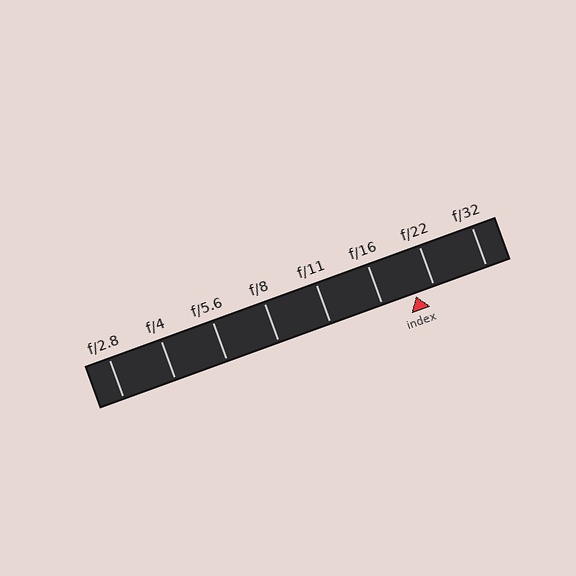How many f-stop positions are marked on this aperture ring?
There are 8 f-stop positions marked.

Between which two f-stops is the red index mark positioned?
The index mark is between f/16 and f/22.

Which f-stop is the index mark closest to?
The index mark is closest to f/22.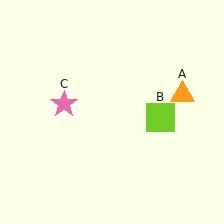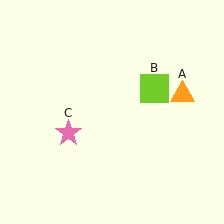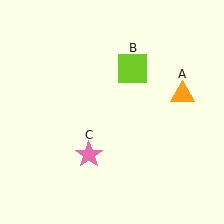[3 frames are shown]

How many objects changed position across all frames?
2 objects changed position: lime square (object B), pink star (object C).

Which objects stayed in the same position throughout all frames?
Orange triangle (object A) remained stationary.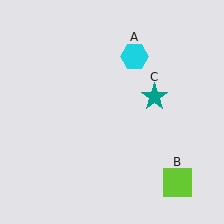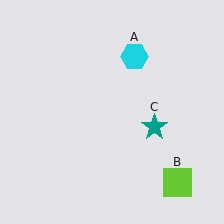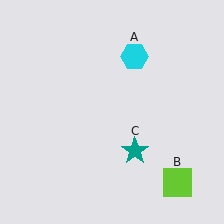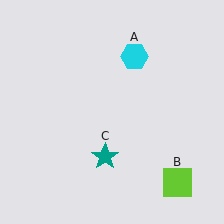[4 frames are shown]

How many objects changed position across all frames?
1 object changed position: teal star (object C).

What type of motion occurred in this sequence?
The teal star (object C) rotated clockwise around the center of the scene.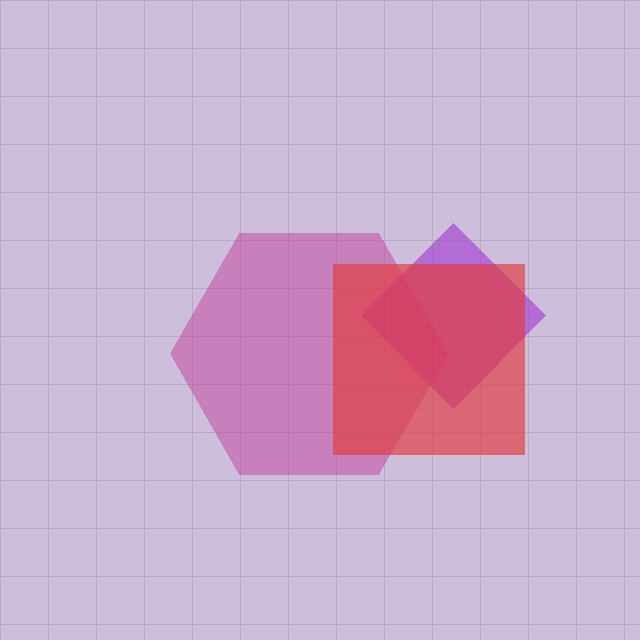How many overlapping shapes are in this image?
There are 3 overlapping shapes in the image.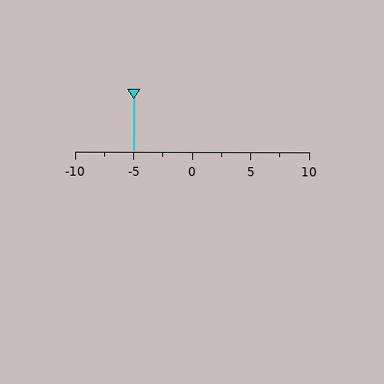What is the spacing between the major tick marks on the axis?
The major ticks are spaced 5 apart.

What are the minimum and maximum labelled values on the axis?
The axis runs from -10 to 10.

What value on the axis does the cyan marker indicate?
The marker indicates approximately -5.